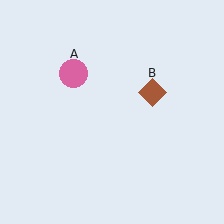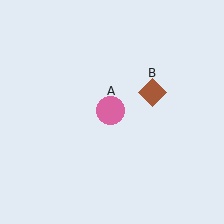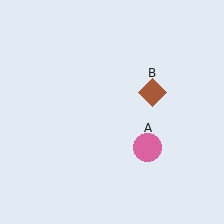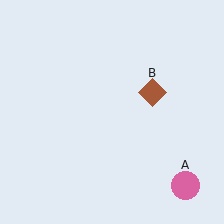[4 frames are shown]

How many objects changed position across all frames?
1 object changed position: pink circle (object A).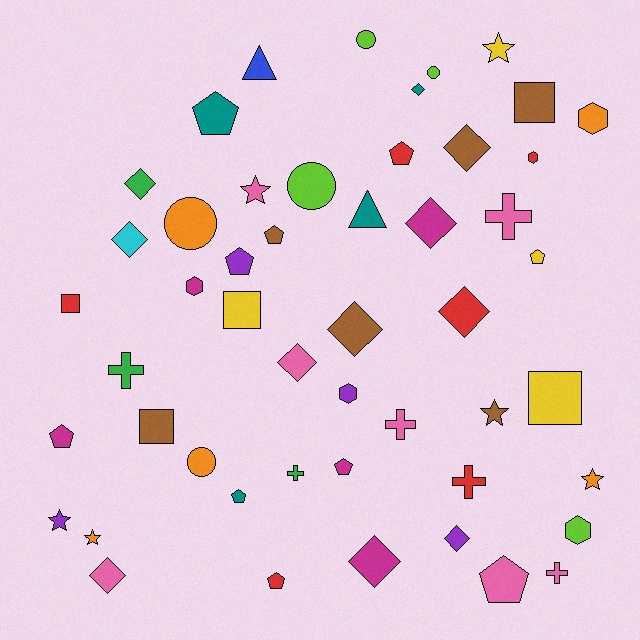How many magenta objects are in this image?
There are 5 magenta objects.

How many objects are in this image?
There are 50 objects.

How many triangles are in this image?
There are 2 triangles.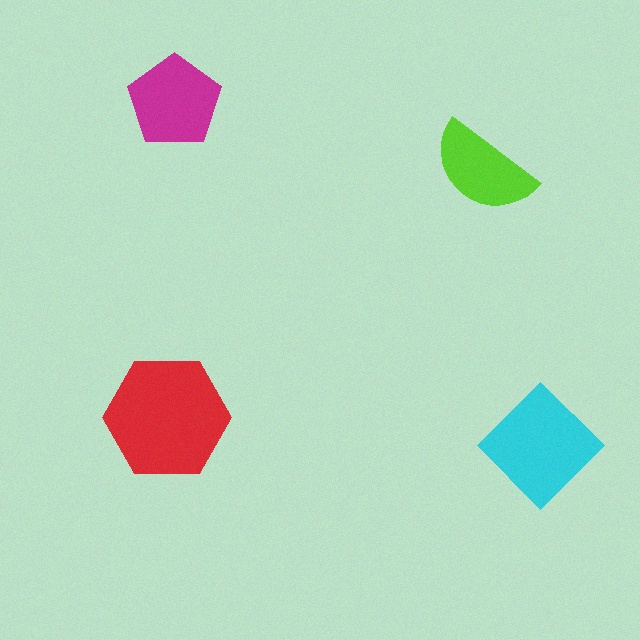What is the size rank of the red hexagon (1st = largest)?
1st.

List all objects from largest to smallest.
The red hexagon, the cyan diamond, the magenta pentagon, the lime semicircle.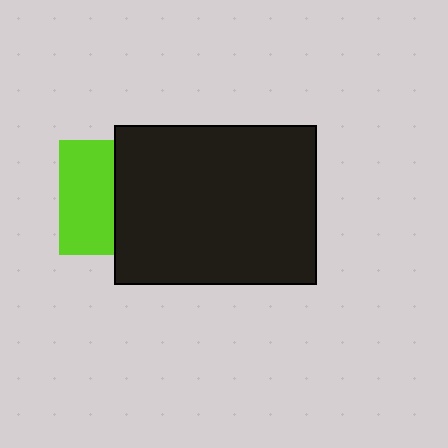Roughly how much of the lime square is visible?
About half of it is visible (roughly 47%).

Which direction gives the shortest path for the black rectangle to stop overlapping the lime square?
Moving right gives the shortest separation.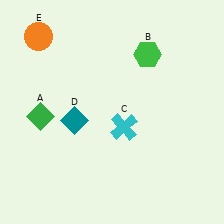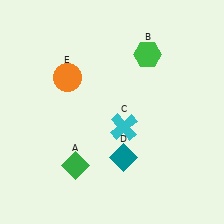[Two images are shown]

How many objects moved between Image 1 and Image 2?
3 objects moved between the two images.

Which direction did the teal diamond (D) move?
The teal diamond (D) moved right.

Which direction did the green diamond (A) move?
The green diamond (A) moved down.